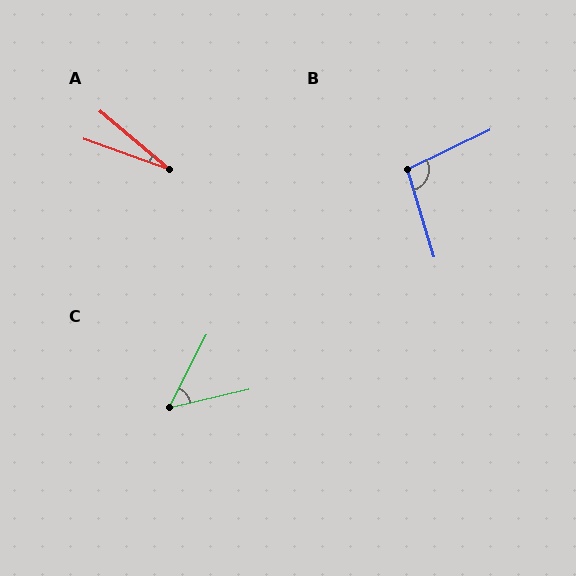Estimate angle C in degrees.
Approximately 49 degrees.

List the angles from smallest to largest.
A (20°), C (49°), B (99°).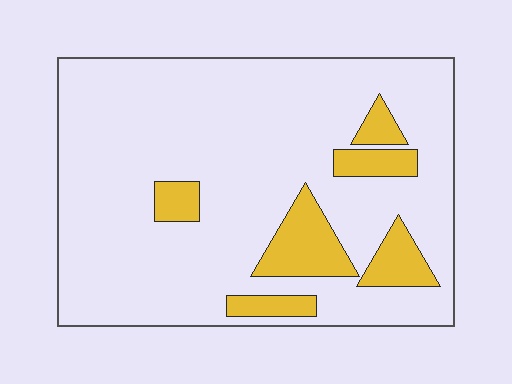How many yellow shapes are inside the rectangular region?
6.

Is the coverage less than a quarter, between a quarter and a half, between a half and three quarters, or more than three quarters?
Less than a quarter.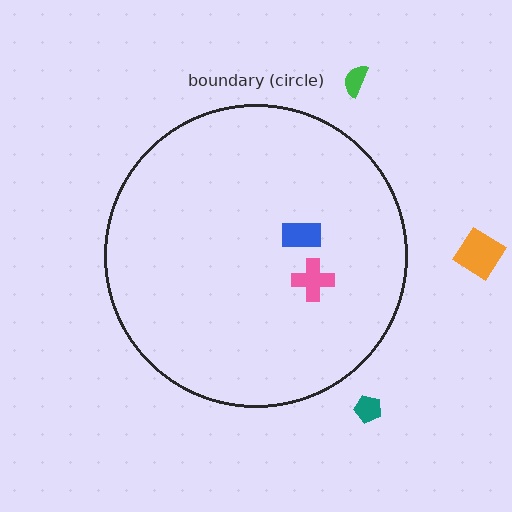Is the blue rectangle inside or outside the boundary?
Inside.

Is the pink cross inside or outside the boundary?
Inside.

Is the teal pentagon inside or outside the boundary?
Outside.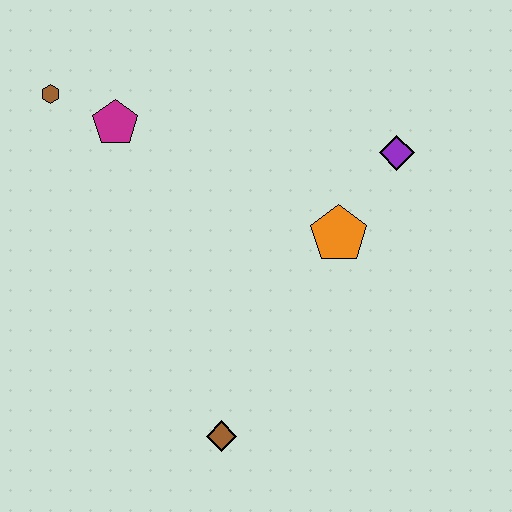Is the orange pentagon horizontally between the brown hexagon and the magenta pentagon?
No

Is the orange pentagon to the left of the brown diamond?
No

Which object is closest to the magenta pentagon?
The brown hexagon is closest to the magenta pentagon.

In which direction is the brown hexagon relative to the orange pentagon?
The brown hexagon is to the left of the orange pentagon.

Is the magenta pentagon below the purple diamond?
No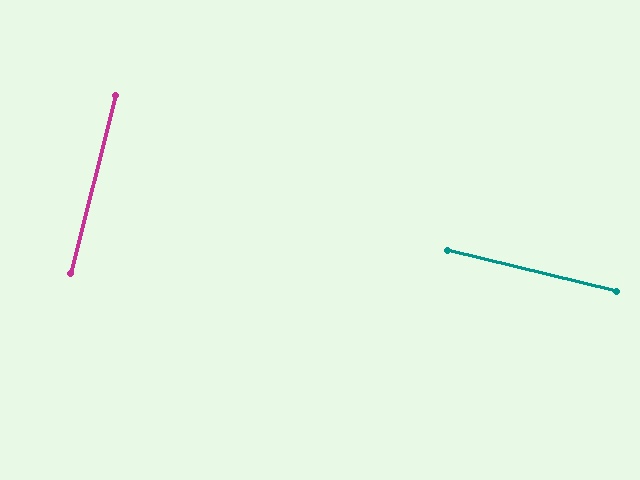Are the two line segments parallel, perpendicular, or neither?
Perpendicular — they meet at approximately 89°.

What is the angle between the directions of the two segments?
Approximately 89 degrees.